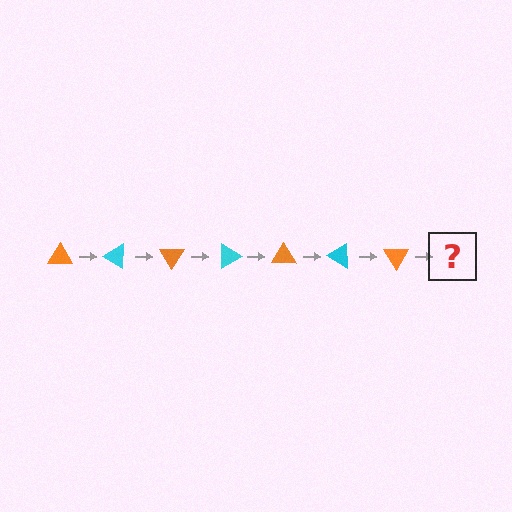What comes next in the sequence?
The next element should be a cyan triangle, rotated 210 degrees from the start.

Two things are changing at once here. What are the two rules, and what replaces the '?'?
The two rules are that it rotates 30 degrees each step and the color cycles through orange and cyan. The '?' should be a cyan triangle, rotated 210 degrees from the start.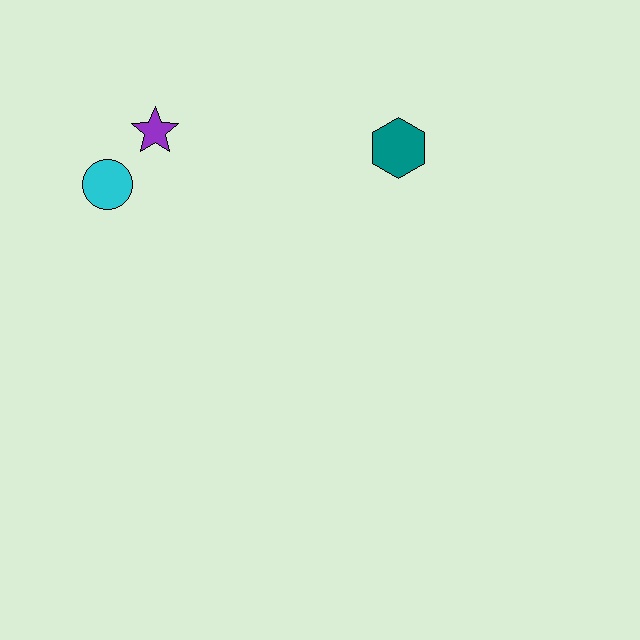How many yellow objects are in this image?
There are no yellow objects.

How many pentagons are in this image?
There are no pentagons.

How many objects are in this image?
There are 3 objects.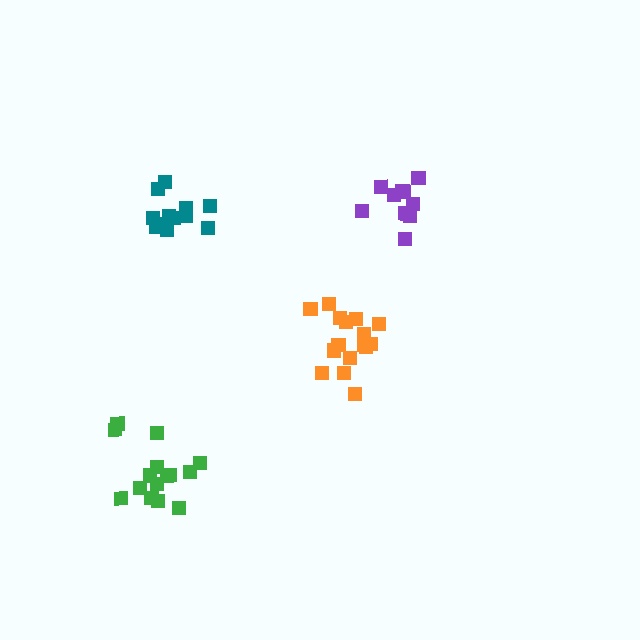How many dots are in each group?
Group 1: 12 dots, Group 2: 16 dots, Group 3: 15 dots, Group 4: 11 dots (54 total).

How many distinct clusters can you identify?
There are 4 distinct clusters.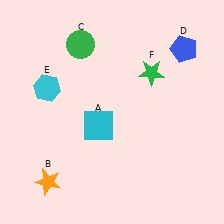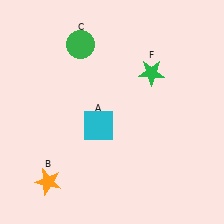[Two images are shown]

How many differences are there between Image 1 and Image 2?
There are 2 differences between the two images.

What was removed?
The blue pentagon (D), the cyan hexagon (E) were removed in Image 2.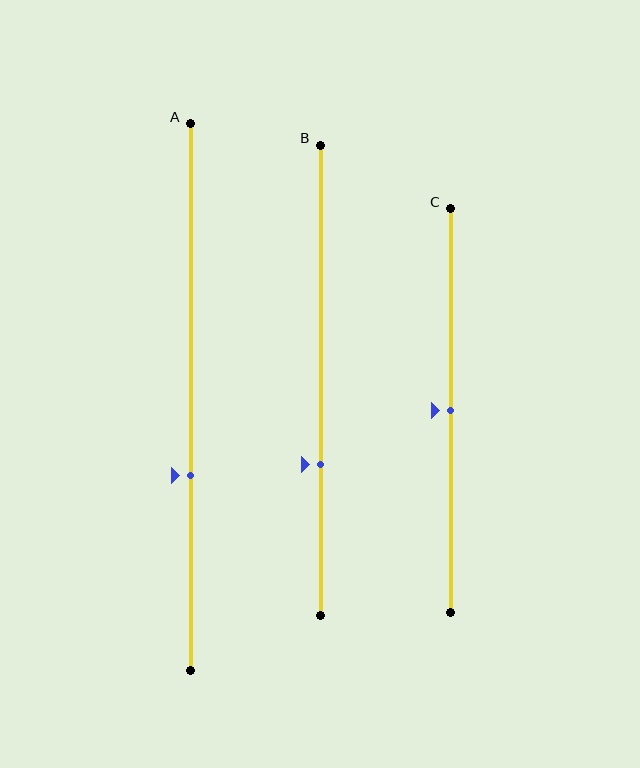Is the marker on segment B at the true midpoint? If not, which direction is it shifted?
No, the marker on segment B is shifted downward by about 18% of the segment length.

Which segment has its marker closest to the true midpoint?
Segment C has its marker closest to the true midpoint.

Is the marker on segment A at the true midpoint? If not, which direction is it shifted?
No, the marker on segment A is shifted downward by about 14% of the segment length.